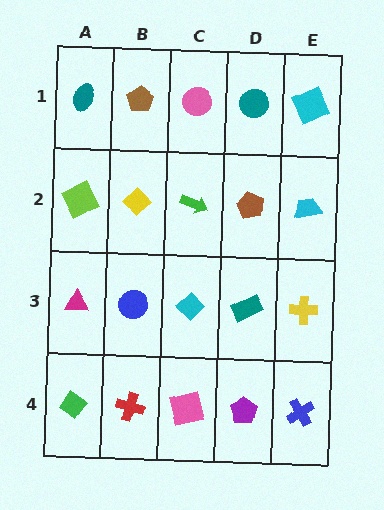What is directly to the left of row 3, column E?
A teal rectangle.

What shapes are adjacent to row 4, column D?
A teal rectangle (row 3, column D), a pink square (row 4, column C), a blue cross (row 4, column E).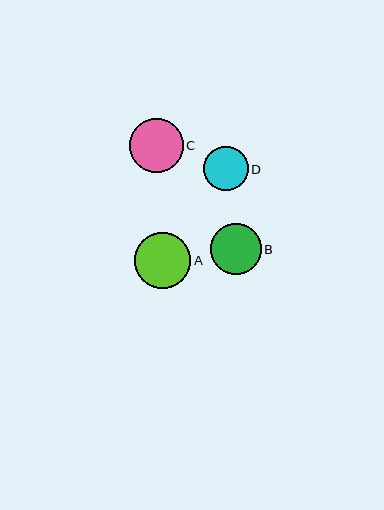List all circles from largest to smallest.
From largest to smallest: A, C, B, D.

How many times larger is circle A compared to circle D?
Circle A is approximately 1.3 times the size of circle D.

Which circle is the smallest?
Circle D is the smallest with a size of approximately 44 pixels.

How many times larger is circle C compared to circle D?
Circle C is approximately 1.2 times the size of circle D.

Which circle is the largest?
Circle A is the largest with a size of approximately 56 pixels.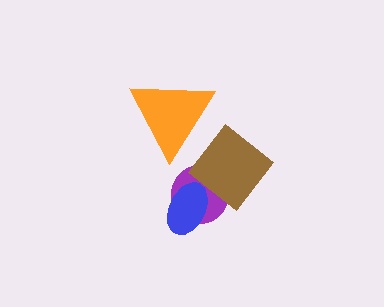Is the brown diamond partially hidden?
Yes, it is partially covered by another shape.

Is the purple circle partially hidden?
Yes, it is partially covered by another shape.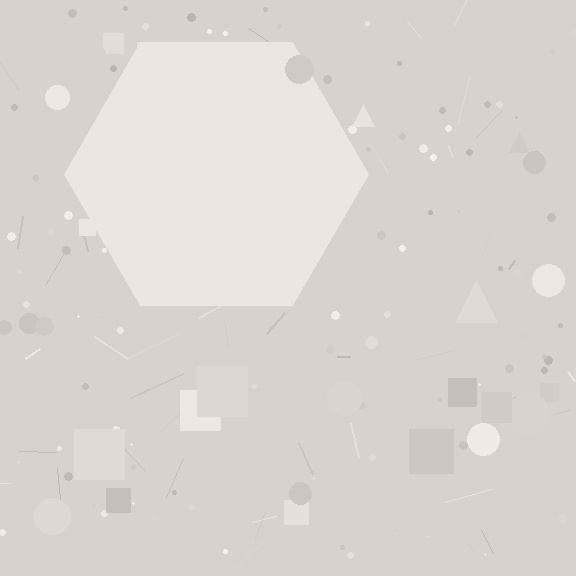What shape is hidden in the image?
A hexagon is hidden in the image.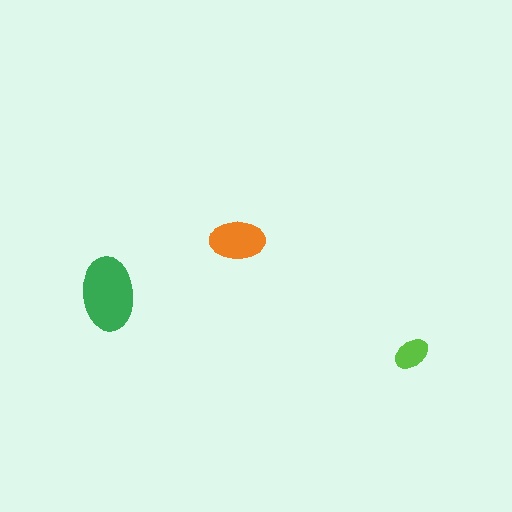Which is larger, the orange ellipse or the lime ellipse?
The orange one.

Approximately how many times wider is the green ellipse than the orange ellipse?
About 1.5 times wider.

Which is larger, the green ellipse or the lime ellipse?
The green one.